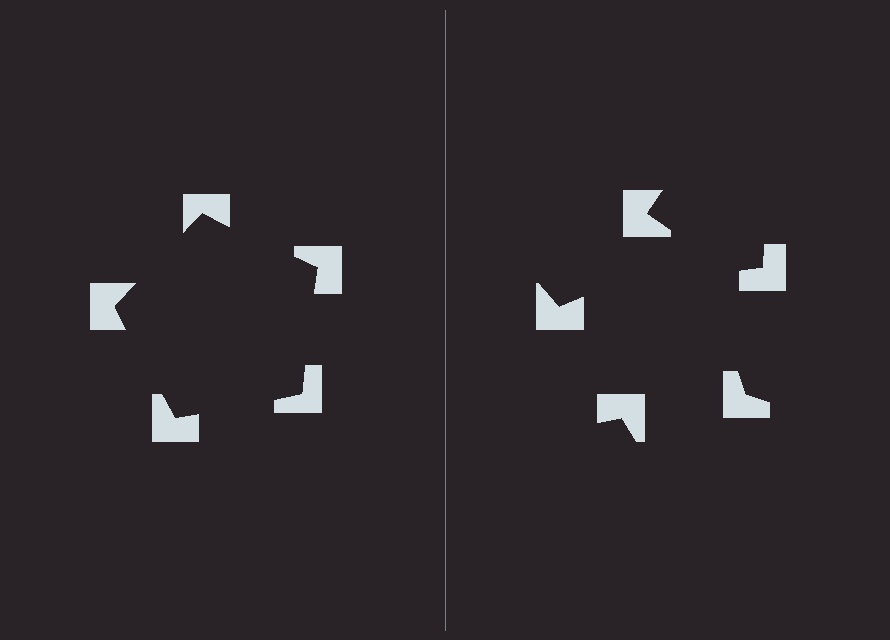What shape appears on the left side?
An illusory pentagon.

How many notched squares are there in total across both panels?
10 — 5 on each side.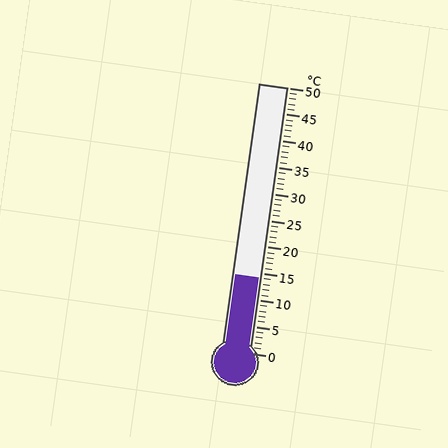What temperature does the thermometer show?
The thermometer shows approximately 14°C.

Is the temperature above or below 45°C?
The temperature is below 45°C.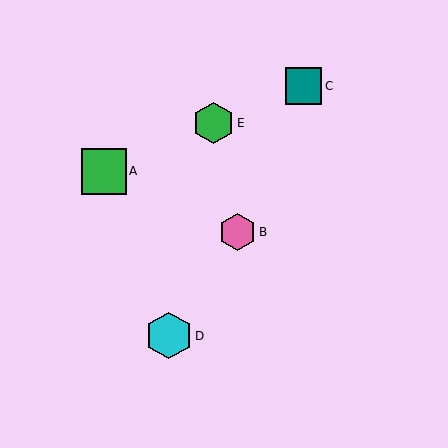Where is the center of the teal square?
The center of the teal square is at (304, 86).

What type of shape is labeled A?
Shape A is a green square.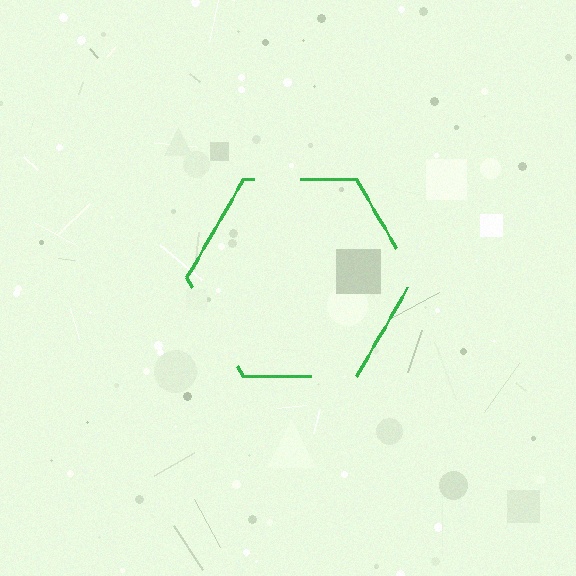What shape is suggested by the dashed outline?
The dashed outline suggests a hexagon.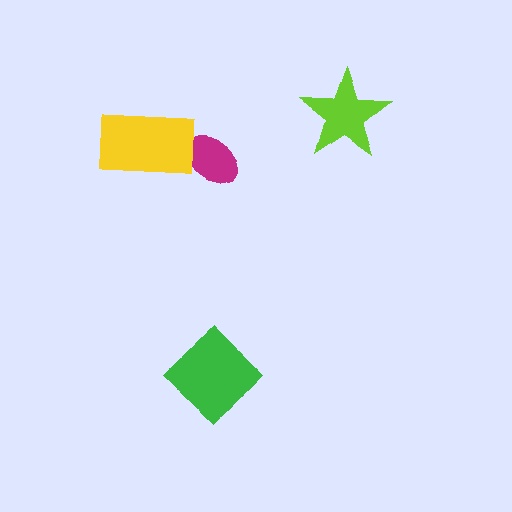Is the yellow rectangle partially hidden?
No, no other shape covers it.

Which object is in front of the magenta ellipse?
The yellow rectangle is in front of the magenta ellipse.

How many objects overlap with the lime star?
0 objects overlap with the lime star.